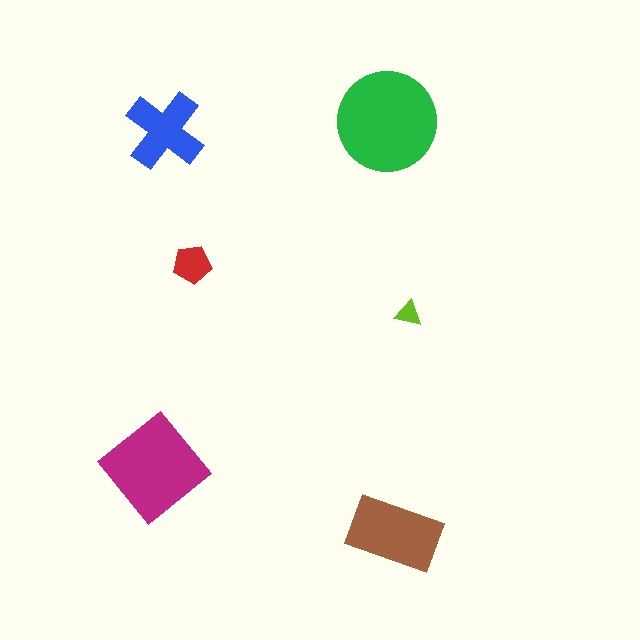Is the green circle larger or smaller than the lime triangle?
Larger.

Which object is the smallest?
The lime triangle.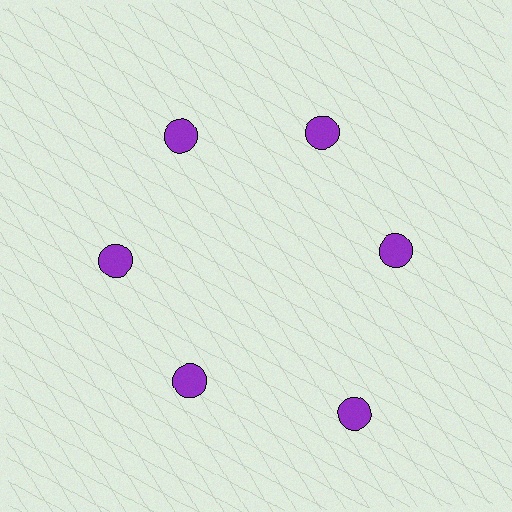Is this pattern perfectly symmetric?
No. The 6 purple circles are arranged in a ring, but one element near the 5 o'clock position is pushed outward from the center, breaking the 6-fold rotational symmetry.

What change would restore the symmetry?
The symmetry would be restored by moving it inward, back onto the ring so that all 6 circles sit at equal angles and equal distance from the center.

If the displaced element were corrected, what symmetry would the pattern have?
It would have 6-fold rotational symmetry — the pattern would map onto itself every 60 degrees.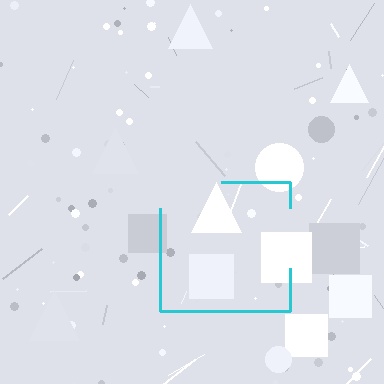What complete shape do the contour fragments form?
The contour fragments form a square.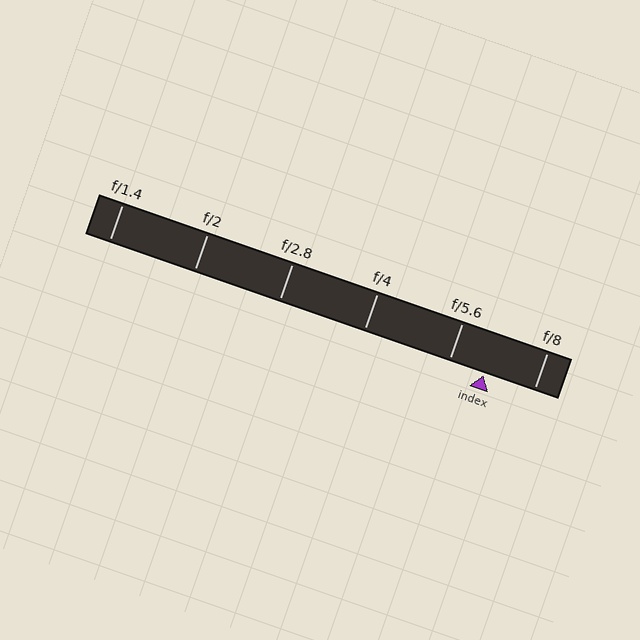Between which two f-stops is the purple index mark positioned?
The index mark is between f/5.6 and f/8.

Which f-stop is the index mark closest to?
The index mark is closest to f/5.6.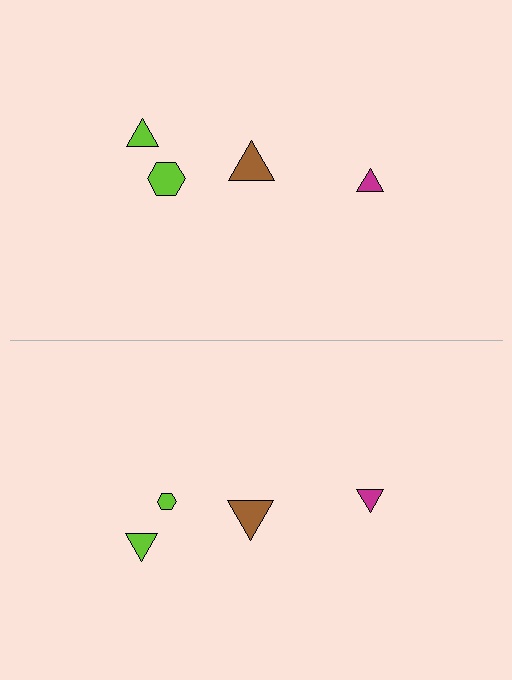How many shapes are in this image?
There are 8 shapes in this image.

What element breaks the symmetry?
The lime hexagon on the bottom side has a different size than its mirror counterpart.